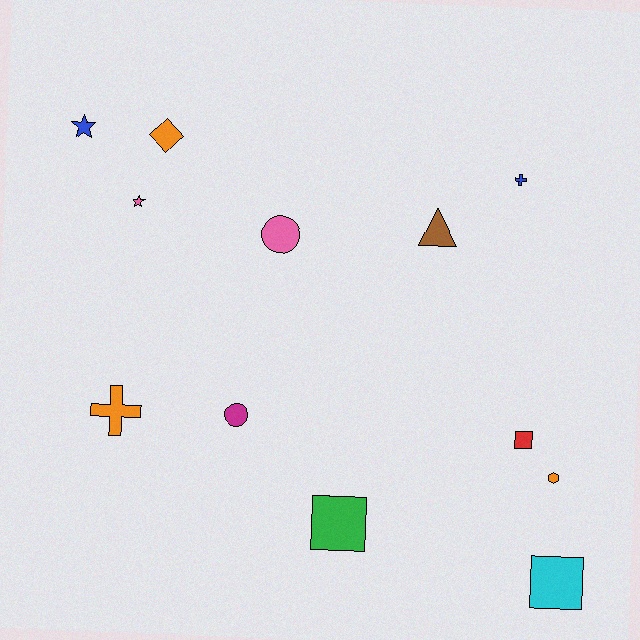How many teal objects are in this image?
There are no teal objects.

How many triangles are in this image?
There is 1 triangle.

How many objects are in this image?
There are 12 objects.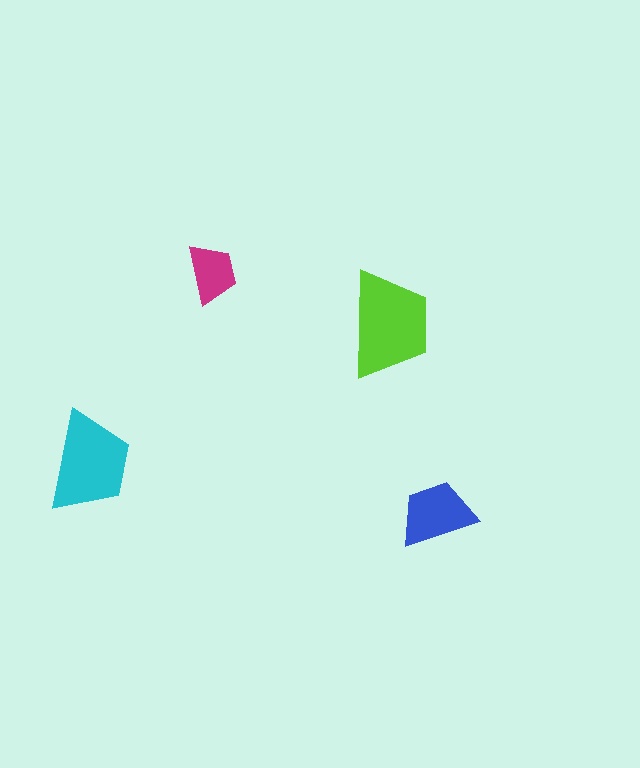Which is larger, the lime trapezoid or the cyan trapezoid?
The lime one.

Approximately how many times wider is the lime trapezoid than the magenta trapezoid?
About 2 times wider.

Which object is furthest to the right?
The blue trapezoid is rightmost.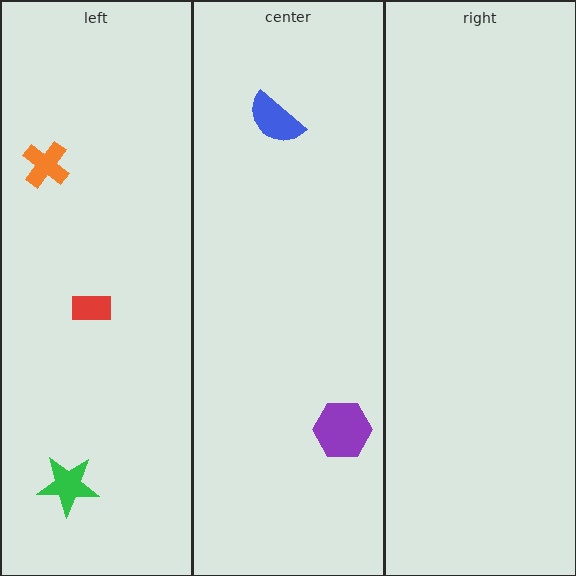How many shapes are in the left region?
3.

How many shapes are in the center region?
2.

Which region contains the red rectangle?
The left region.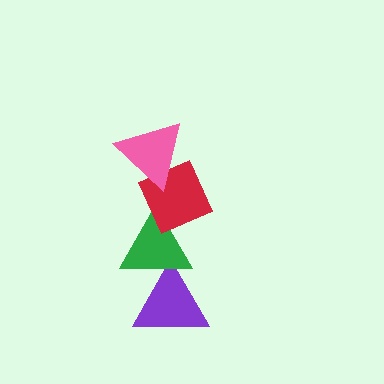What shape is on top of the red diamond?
The pink triangle is on top of the red diamond.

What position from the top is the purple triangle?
The purple triangle is 4th from the top.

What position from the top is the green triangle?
The green triangle is 3rd from the top.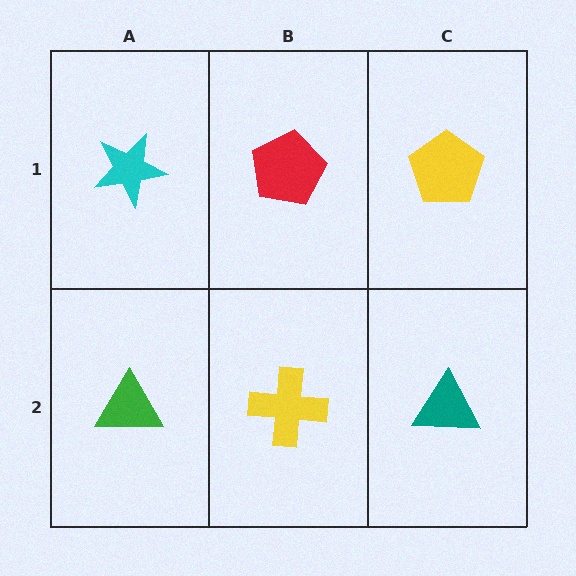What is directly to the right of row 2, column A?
A yellow cross.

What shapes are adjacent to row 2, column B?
A red pentagon (row 1, column B), a green triangle (row 2, column A), a teal triangle (row 2, column C).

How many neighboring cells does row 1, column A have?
2.